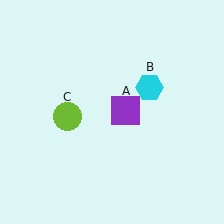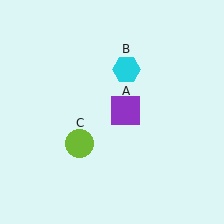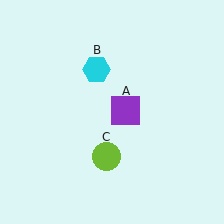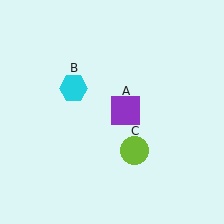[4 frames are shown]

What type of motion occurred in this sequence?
The cyan hexagon (object B), lime circle (object C) rotated counterclockwise around the center of the scene.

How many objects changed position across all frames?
2 objects changed position: cyan hexagon (object B), lime circle (object C).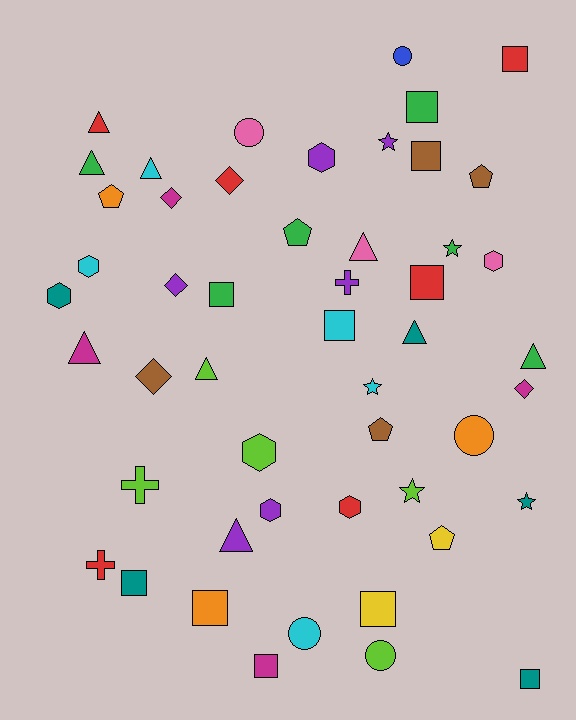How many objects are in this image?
There are 50 objects.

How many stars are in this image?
There are 5 stars.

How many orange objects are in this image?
There are 3 orange objects.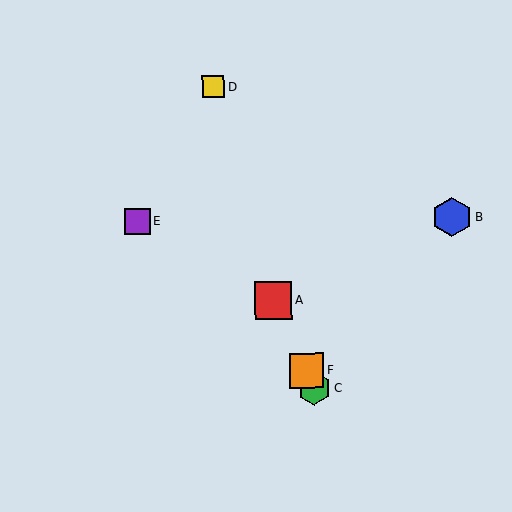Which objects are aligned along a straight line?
Objects A, C, F are aligned along a straight line.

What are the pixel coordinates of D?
Object D is at (213, 87).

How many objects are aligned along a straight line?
3 objects (A, C, F) are aligned along a straight line.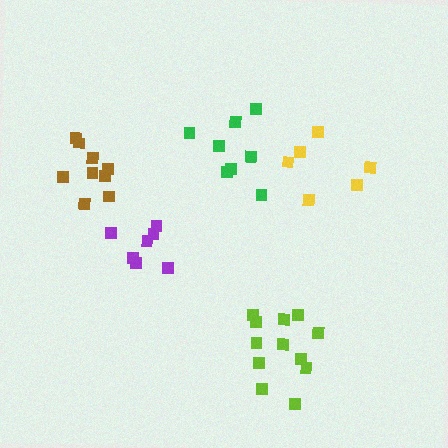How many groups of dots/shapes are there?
There are 5 groups.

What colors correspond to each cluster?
The clusters are colored: green, lime, purple, yellow, brown.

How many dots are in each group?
Group 1: 8 dots, Group 2: 12 dots, Group 3: 7 dots, Group 4: 6 dots, Group 5: 9 dots (42 total).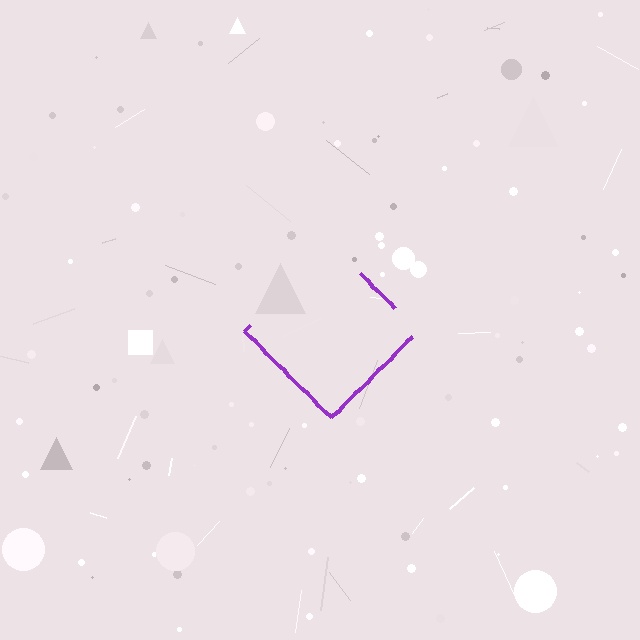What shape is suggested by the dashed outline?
The dashed outline suggests a diamond.